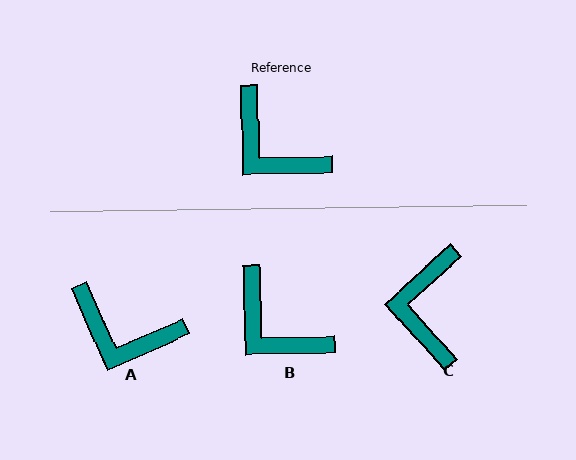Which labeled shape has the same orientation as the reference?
B.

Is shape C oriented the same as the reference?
No, it is off by about 49 degrees.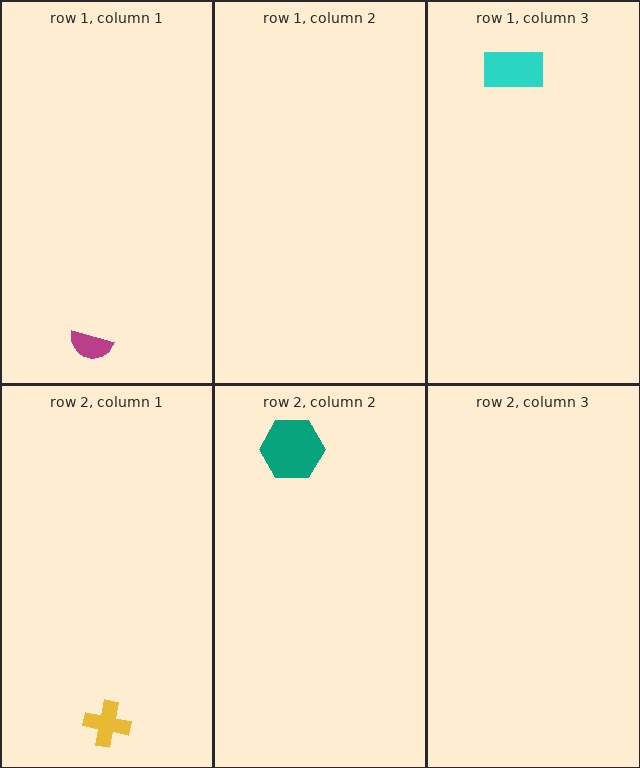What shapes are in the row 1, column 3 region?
The cyan rectangle.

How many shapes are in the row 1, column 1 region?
1.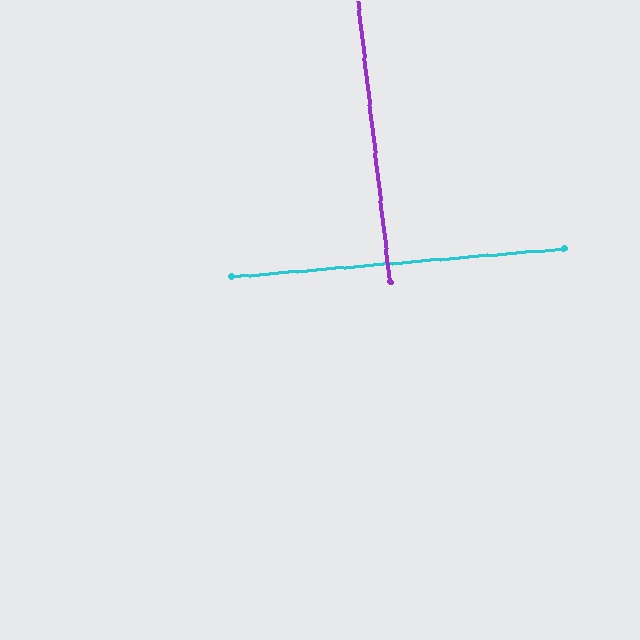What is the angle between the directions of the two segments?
Approximately 88 degrees.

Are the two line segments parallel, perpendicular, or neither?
Perpendicular — they meet at approximately 88°.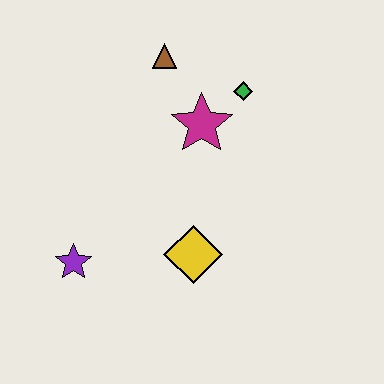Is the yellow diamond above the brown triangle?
No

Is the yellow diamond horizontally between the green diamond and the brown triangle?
Yes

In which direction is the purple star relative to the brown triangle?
The purple star is below the brown triangle.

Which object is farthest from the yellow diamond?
The brown triangle is farthest from the yellow diamond.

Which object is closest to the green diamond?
The magenta star is closest to the green diamond.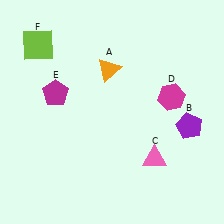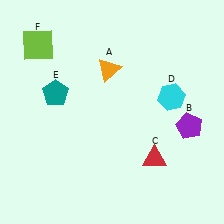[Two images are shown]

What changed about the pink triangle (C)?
In Image 1, C is pink. In Image 2, it changed to red.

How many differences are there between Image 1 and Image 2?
There are 3 differences between the two images.